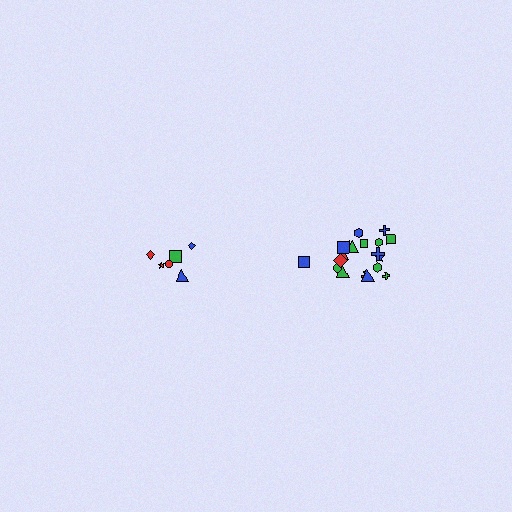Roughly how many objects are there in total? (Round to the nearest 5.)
Roughly 25 objects in total.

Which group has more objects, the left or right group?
The right group.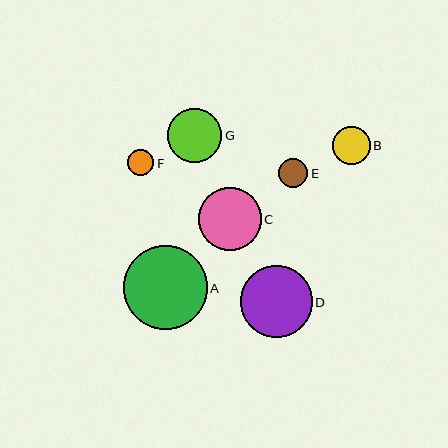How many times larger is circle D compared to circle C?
Circle D is approximately 1.1 times the size of circle C.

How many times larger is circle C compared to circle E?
Circle C is approximately 2.1 times the size of circle E.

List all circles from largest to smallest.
From largest to smallest: A, D, C, G, B, E, F.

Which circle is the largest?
Circle A is the largest with a size of approximately 84 pixels.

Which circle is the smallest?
Circle F is the smallest with a size of approximately 26 pixels.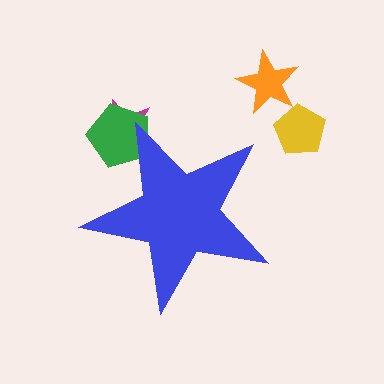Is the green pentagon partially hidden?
Yes, the green pentagon is partially hidden behind the blue star.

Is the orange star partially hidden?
No, the orange star is fully visible.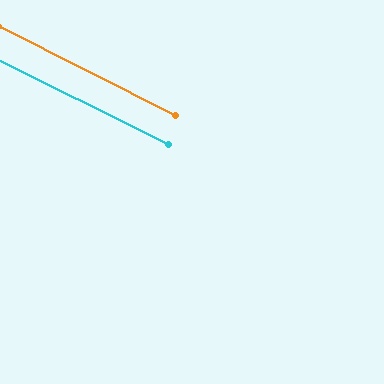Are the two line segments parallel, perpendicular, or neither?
Parallel — their directions differ by only 0.1°.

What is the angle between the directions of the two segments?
Approximately 0 degrees.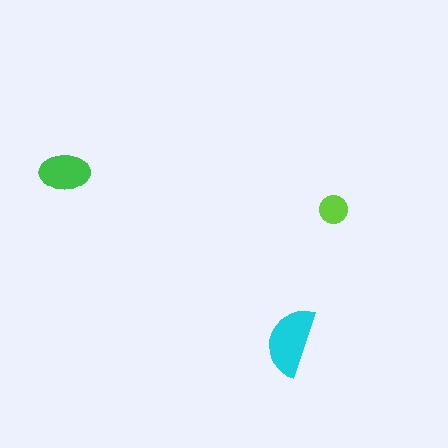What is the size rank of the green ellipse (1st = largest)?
2nd.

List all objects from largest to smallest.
The cyan semicircle, the green ellipse, the lime circle.